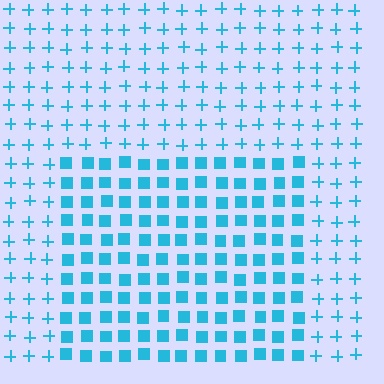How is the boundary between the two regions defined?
The boundary is defined by a change in element shape: squares inside vs. plus signs outside. All elements share the same color and spacing.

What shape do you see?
I see a rectangle.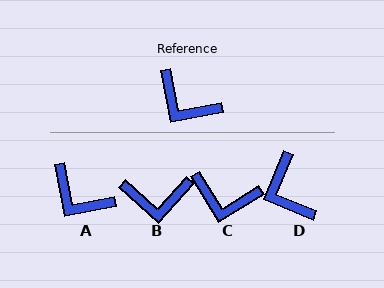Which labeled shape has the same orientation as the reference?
A.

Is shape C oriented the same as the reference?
No, it is off by about 21 degrees.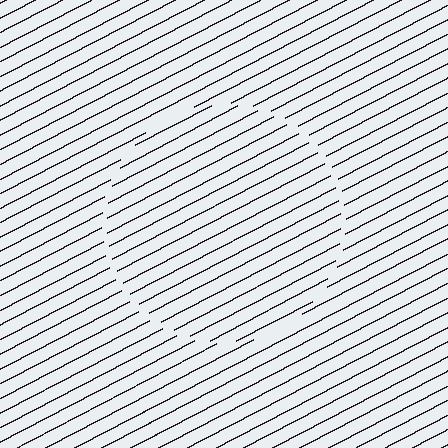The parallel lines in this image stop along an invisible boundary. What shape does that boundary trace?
An illusory circle. The interior of the shape contains the same grating, shifted by half a period — the contour is defined by the phase discontinuity where line-ends from the inner and outer gratings abut.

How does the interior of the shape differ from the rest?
The interior of the shape contains the same grating, shifted by half a period — the contour is defined by the phase discontinuity where line-ends from the inner and outer gratings abut.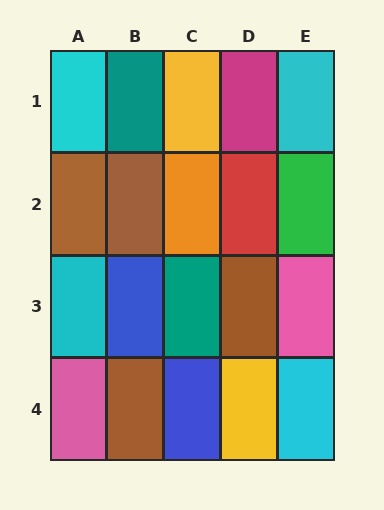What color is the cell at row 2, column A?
Brown.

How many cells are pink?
2 cells are pink.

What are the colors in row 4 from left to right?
Pink, brown, blue, yellow, cyan.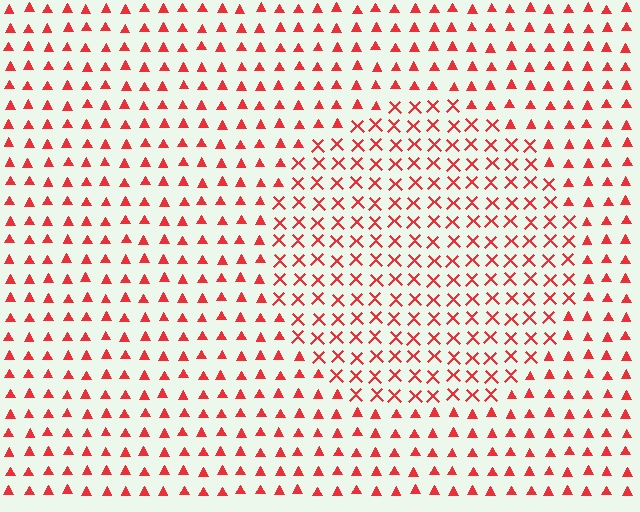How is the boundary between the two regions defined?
The boundary is defined by a change in element shape: X marks inside vs. triangles outside. All elements share the same color and spacing.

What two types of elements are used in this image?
The image uses X marks inside the circle region and triangles outside it.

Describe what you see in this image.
The image is filled with small red elements arranged in a uniform grid. A circle-shaped region contains X marks, while the surrounding area contains triangles. The boundary is defined purely by the change in element shape.